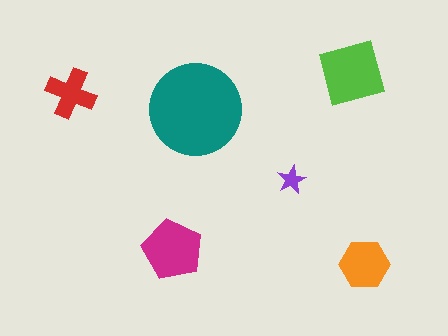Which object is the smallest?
The purple star.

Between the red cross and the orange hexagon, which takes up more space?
The orange hexagon.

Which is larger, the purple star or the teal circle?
The teal circle.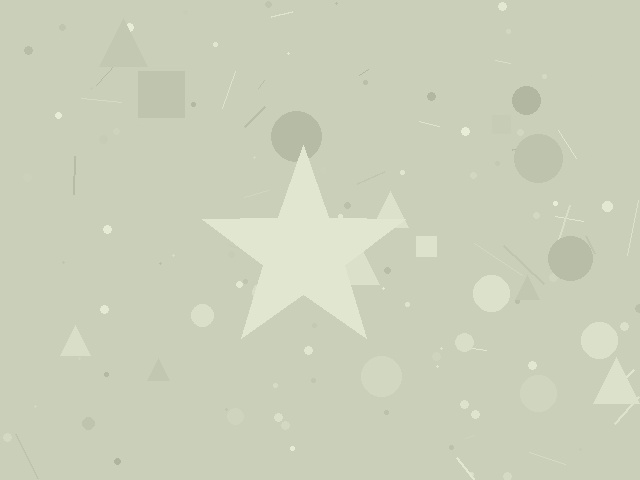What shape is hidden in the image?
A star is hidden in the image.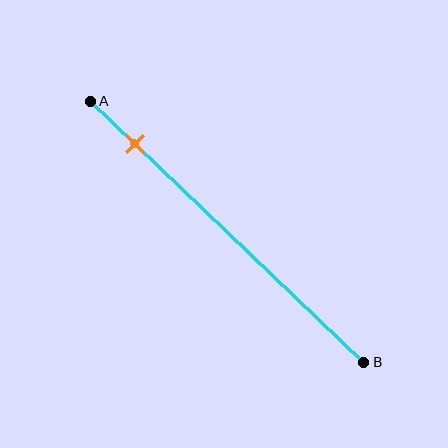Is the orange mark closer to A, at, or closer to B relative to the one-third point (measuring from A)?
The orange mark is closer to point A than the one-third point of segment AB.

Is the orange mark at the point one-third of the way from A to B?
No, the mark is at about 15% from A, not at the 33% one-third point.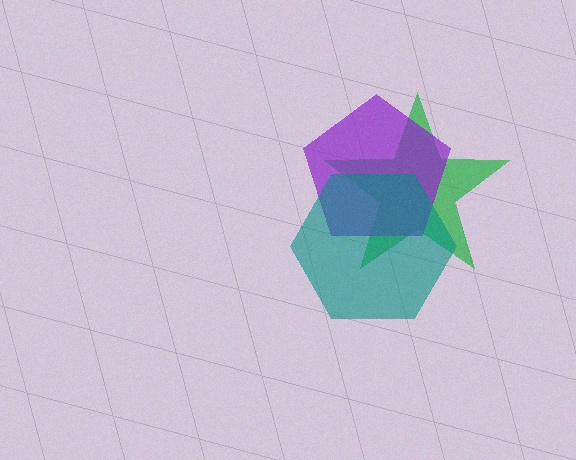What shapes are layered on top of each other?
The layered shapes are: a green star, a purple pentagon, a teal hexagon.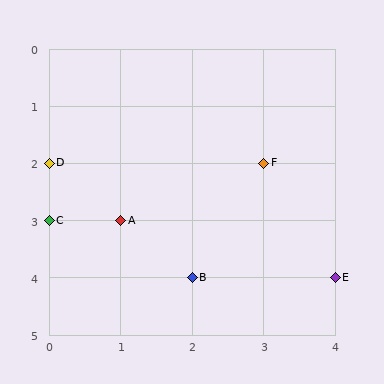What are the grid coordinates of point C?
Point C is at grid coordinates (0, 3).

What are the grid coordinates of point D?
Point D is at grid coordinates (0, 2).